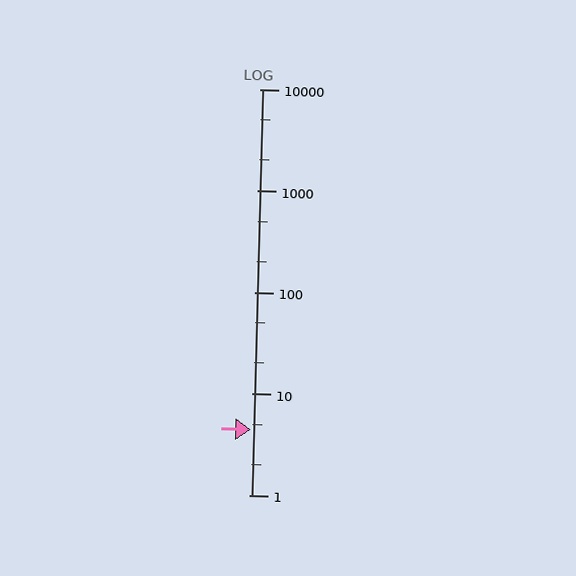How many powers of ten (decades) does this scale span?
The scale spans 4 decades, from 1 to 10000.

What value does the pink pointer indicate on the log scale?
The pointer indicates approximately 4.4.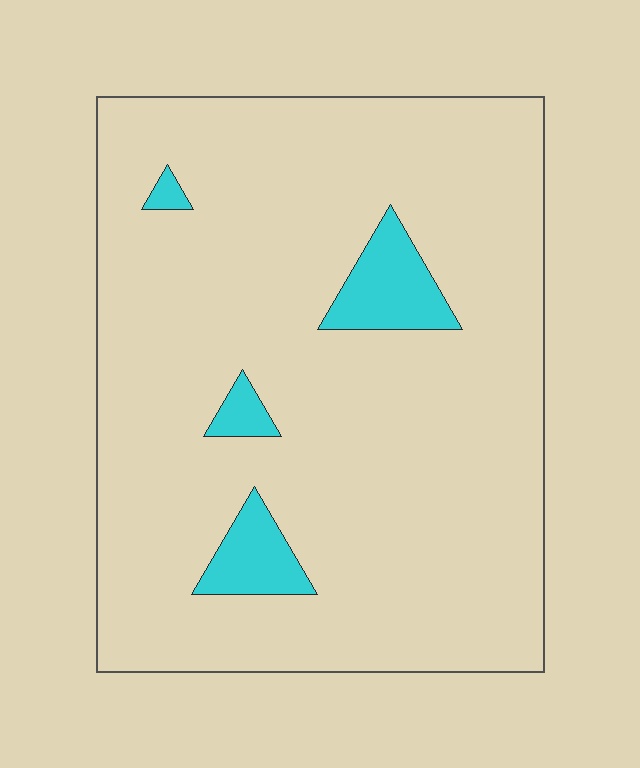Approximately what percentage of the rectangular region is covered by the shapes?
Approximately 10%.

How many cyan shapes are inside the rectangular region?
4.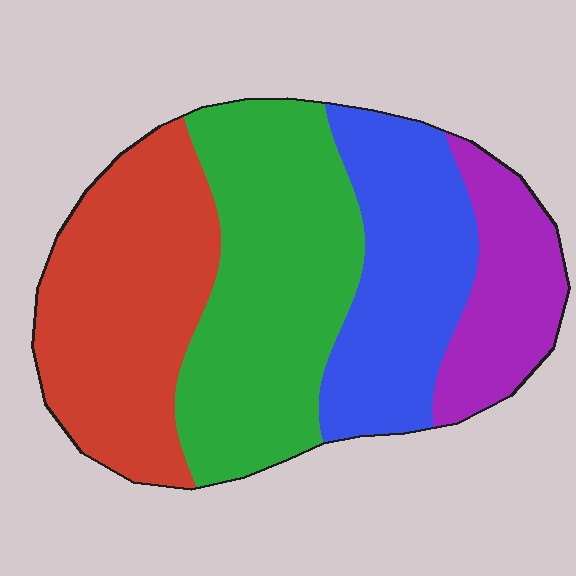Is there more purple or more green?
Green.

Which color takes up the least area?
Purple, at roughly 15%.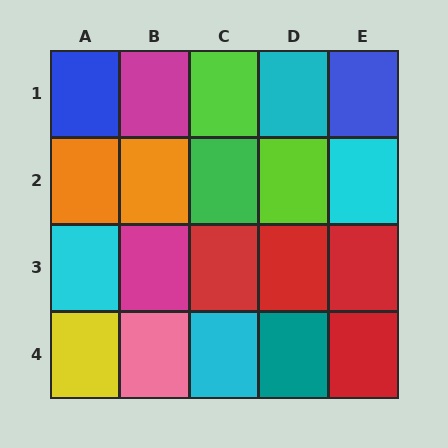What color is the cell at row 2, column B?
Orange.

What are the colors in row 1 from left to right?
Blue, magenta, lime, cyan, blue.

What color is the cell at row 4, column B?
Pink.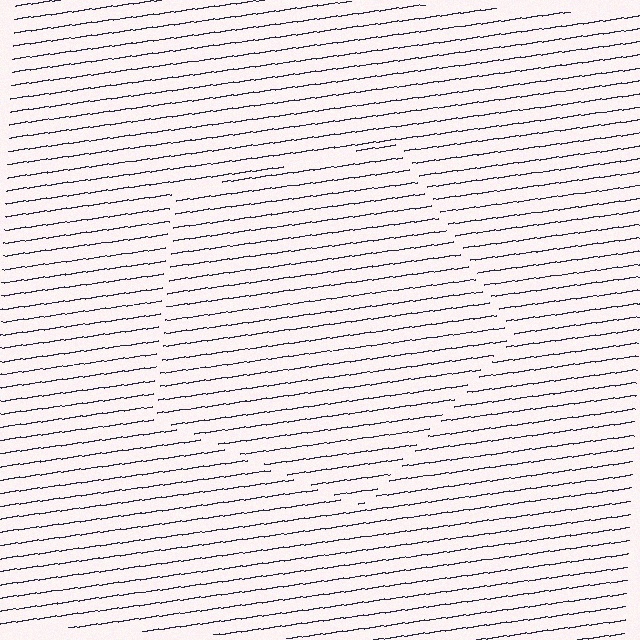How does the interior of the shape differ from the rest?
The interior of the shape contains the same grating, shifted by half a period — the contour is defined by the phase discontinuity where line-ends from the inner and outer gratings abut.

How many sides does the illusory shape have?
5 sides — the line-ends trace a pentagon.